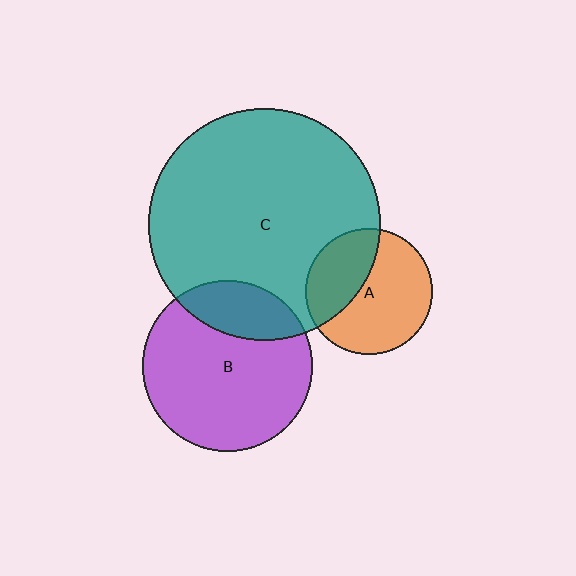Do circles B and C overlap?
Yes.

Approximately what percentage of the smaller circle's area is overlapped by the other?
Approximately 25%.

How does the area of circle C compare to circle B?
Approximately 1.8 times.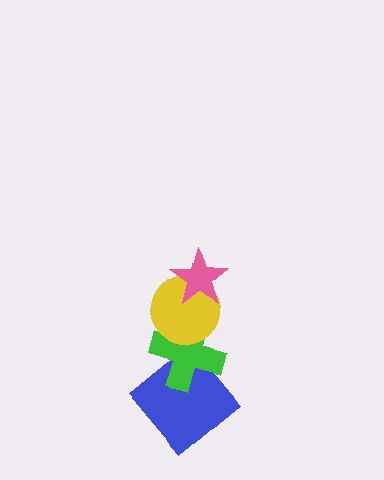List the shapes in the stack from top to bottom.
From top to bottom: the pink star, the yellow circle, the green cross, the blue diamond.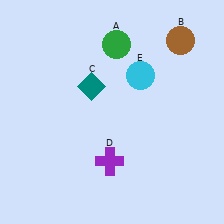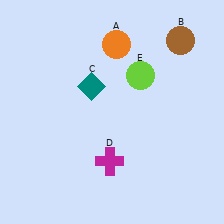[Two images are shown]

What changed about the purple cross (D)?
In Image 1, D is purple. In Image 2, it changed to magenta.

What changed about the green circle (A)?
In Image 1, A is green. In Image 2, it changed to orange.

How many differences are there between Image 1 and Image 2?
There are 3 differences between the two images.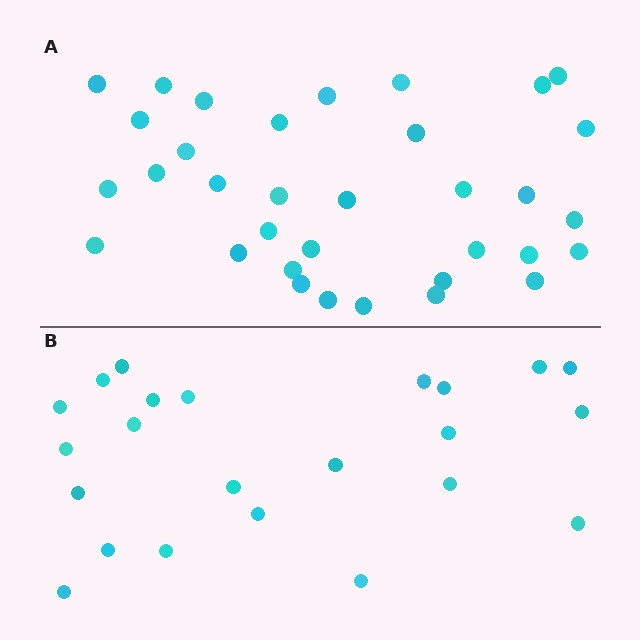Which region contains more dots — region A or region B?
Region A (the top region) has more dots.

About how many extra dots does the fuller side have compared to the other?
Region A has roughly 12 or so more dots than region B.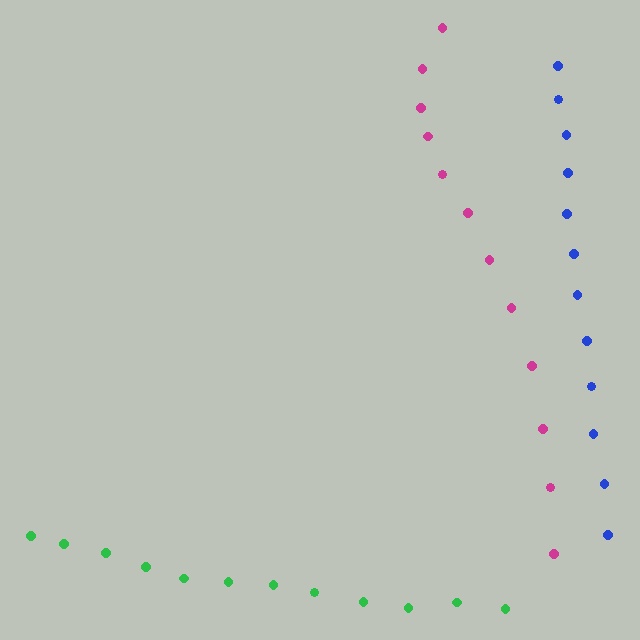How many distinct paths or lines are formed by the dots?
There are 3 distinct paths.